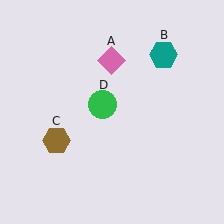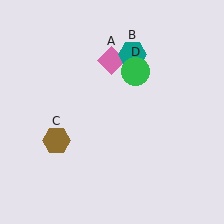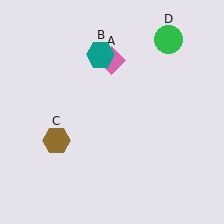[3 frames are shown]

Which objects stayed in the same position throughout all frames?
Pink diamond (object A) and brown hexagon (object C) remained stationary.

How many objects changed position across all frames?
2 objects changed position: teal hexagon (object B), green circle (object D).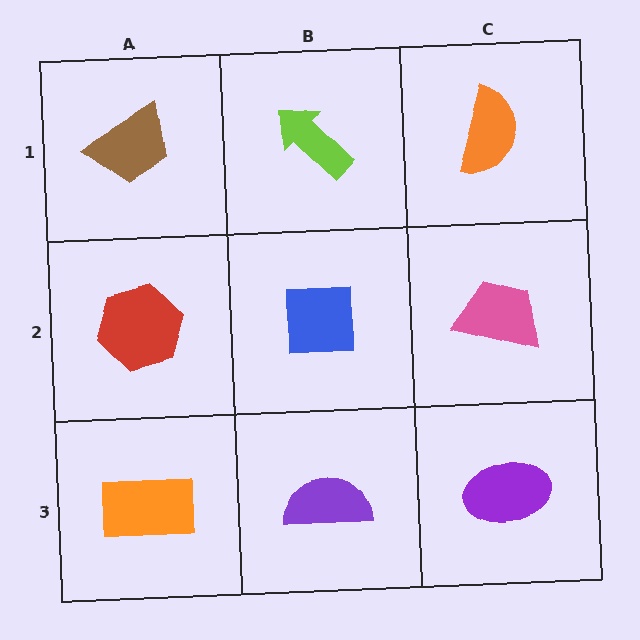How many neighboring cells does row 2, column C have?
3.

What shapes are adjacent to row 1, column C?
A pink trapezoid (row 2, column C), a lime arrow (row 1, column B).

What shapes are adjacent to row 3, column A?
A red hexagon (row 2, column A), a purple semicircle (row 3, column B).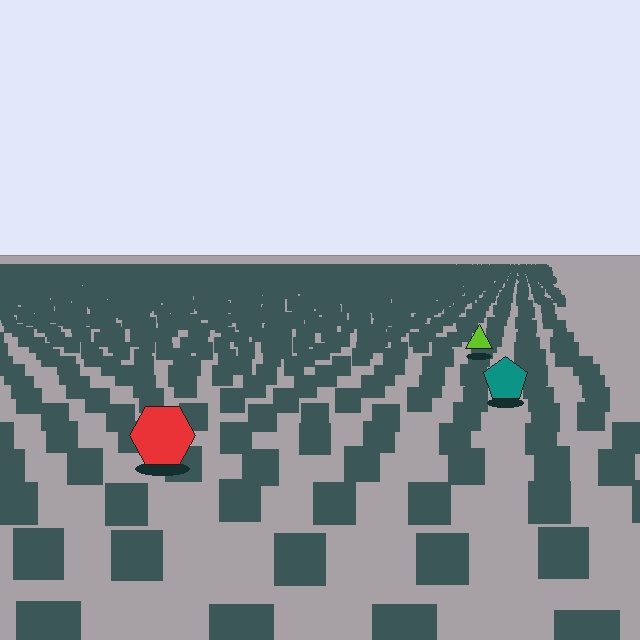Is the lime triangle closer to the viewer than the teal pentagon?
No. The teal pentagon is closer — you can tell from the texture gradient: the ground texture is coarser near it.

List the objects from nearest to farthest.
From nearest to farthest: the red hexagon, the teal pentagon, the lime triangle.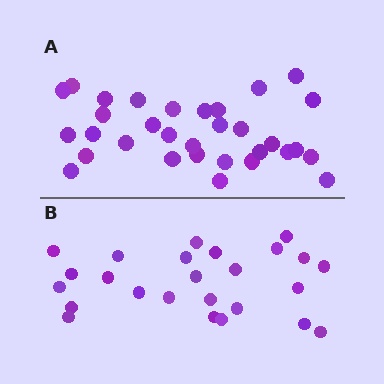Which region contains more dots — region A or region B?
Region A (the top region) has more dots.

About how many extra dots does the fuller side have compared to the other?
Region A has roughly 8 or so more dots than region B.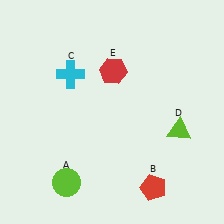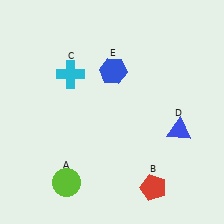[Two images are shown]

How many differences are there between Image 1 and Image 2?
There are 2 differences between the two images.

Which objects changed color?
D changed from lime to blue. E changed from red to blue.